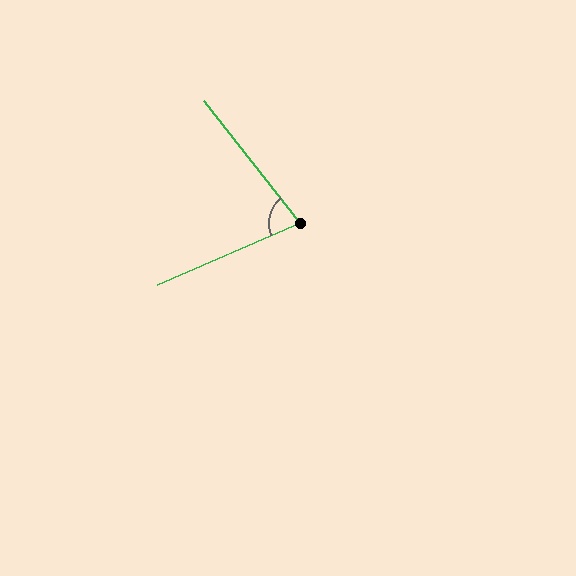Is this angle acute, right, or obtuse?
It is acute.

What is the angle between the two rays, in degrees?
Approximately 75 degrees.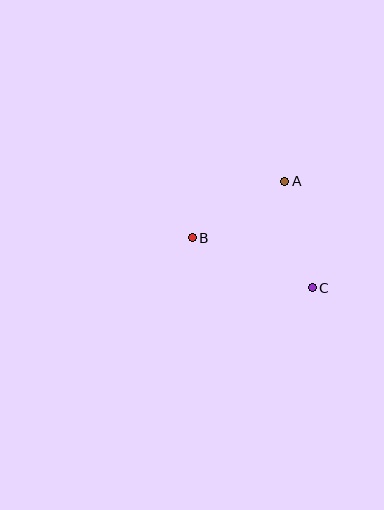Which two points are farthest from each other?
Points B and C are farthest from each other.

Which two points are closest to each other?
Points A and B are closest to each other.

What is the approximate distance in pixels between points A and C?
The distance between A and C is approximately 110 pixels.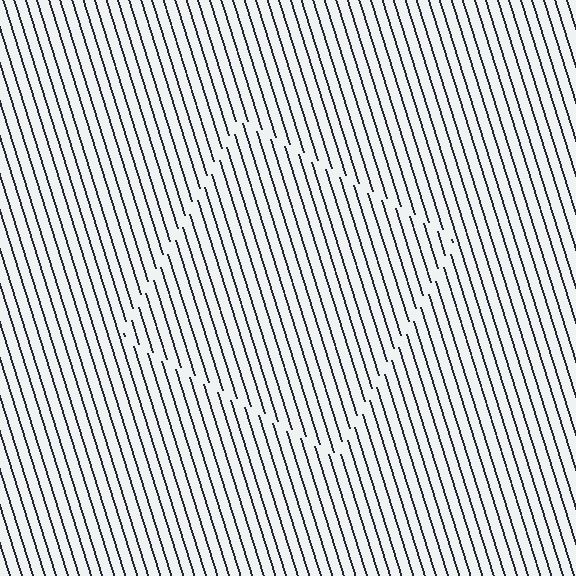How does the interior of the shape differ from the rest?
The interior of the shape contains the same grating, shifted by half a period — the contour is defined by the phase discontinuity where line-ends from the inner and outer gratings abut.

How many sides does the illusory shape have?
4 sides — the line-ends trace a square.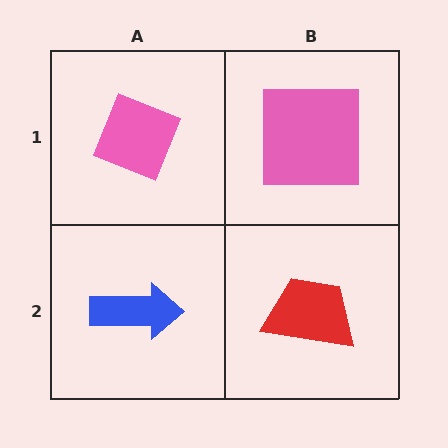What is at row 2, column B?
A red trapezoid.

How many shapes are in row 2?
2 shapes.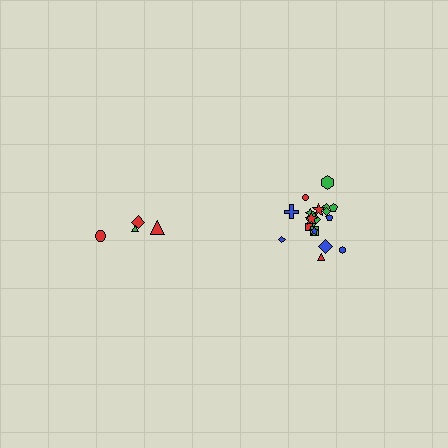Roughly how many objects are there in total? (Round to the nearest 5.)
Roughly 20 objects in total.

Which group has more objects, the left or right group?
The right group.